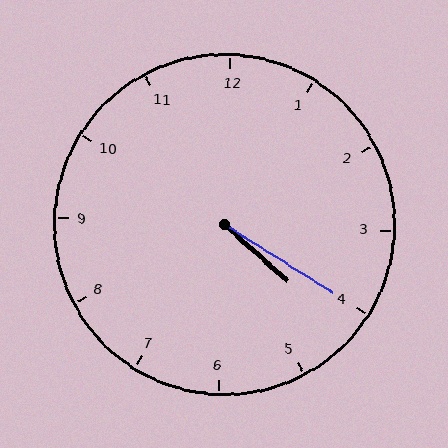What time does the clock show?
4:20.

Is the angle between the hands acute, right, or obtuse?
It is acute.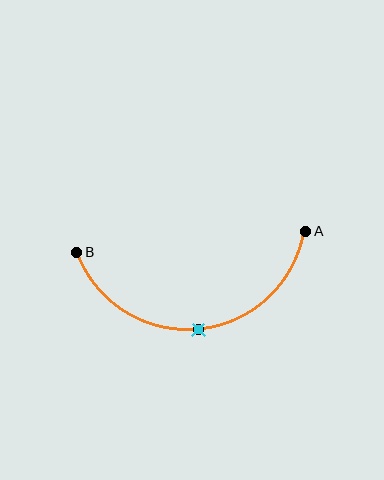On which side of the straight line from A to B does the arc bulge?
The arc bulges below the straight line connecting A and B.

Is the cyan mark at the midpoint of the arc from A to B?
Yes. The cyan mark lies on the arc at equal arc-length from both A and B — it is the arc midpoint.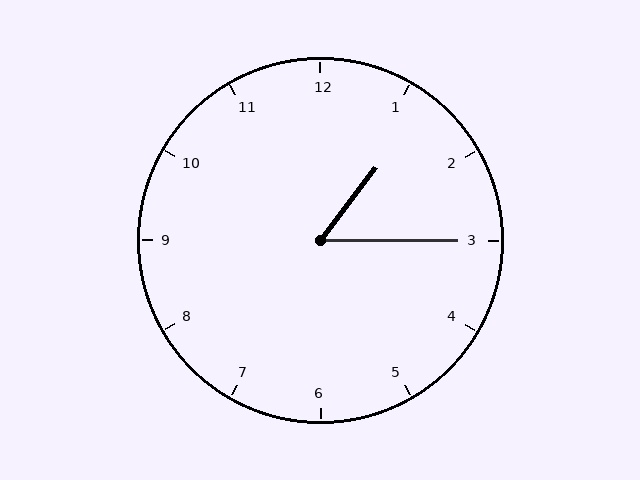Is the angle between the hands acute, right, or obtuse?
It is acute.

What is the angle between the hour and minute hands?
Approximately 52 degrees.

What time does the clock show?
1:15.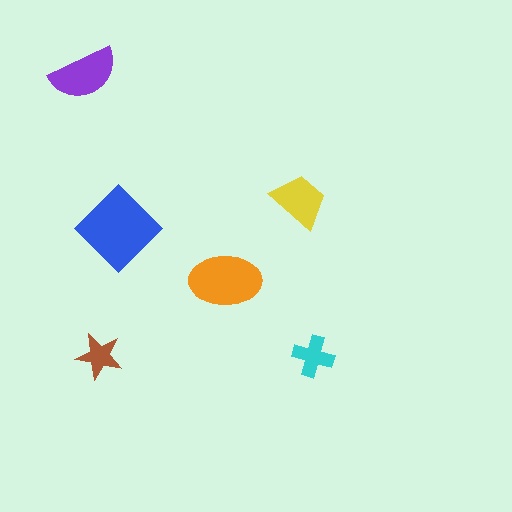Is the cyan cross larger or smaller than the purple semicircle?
Smaller.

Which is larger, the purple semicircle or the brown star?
The purple semicircle.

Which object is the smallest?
The brown star.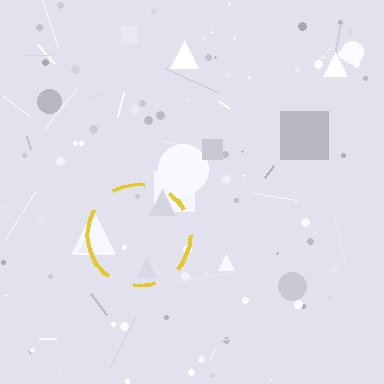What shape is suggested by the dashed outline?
The dashed outline suggests a circle.